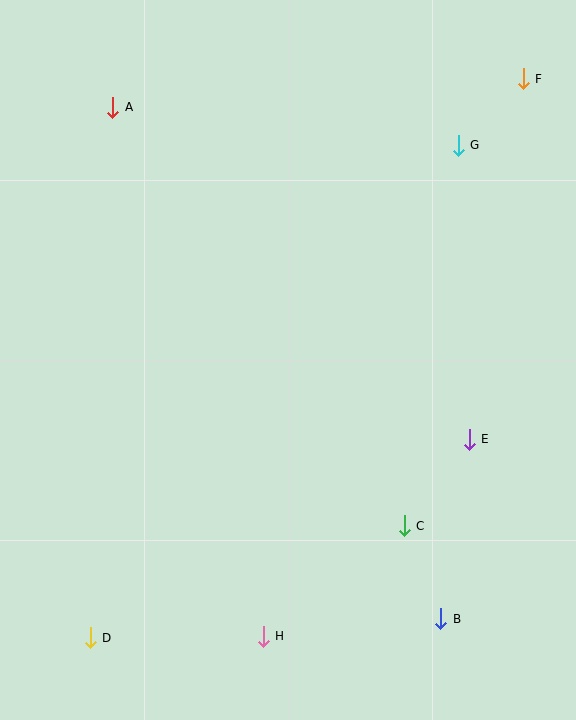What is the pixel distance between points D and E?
The distance between D and E is 428 pixels.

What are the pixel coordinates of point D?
Point D is at (90, 638).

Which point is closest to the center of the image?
Point E at (469, 439) is closest to the center.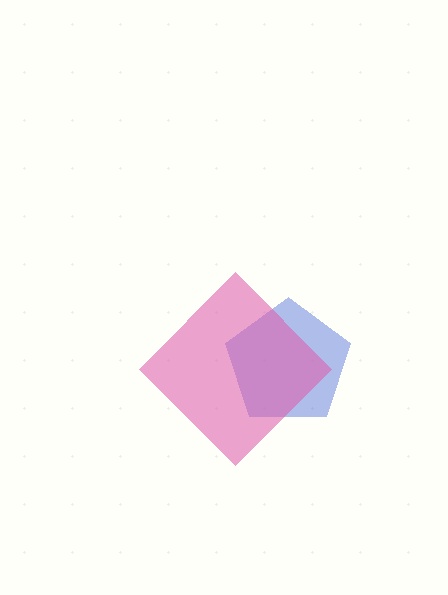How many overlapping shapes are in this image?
There are 2 overlapping shapes in the image.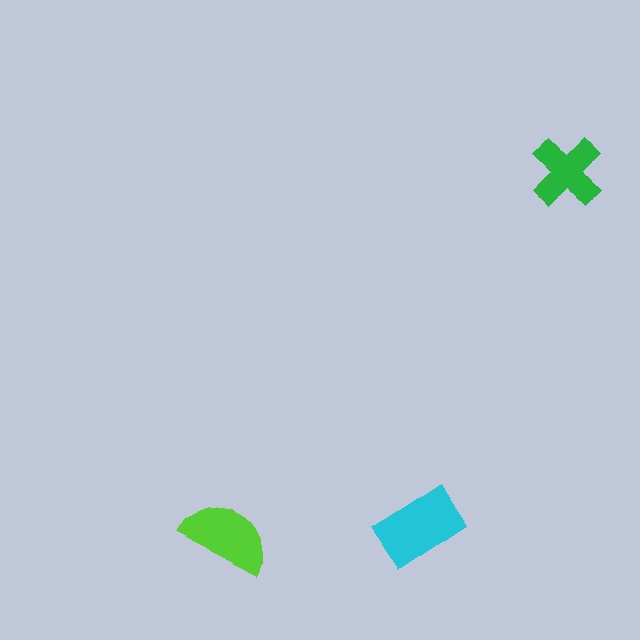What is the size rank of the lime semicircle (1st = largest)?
2nd.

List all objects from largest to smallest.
The cyan rectangle, the lime semicircle, the green cross.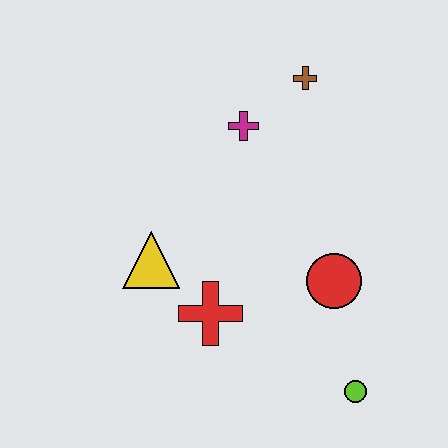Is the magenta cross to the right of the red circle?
No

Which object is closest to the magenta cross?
The brown cross is closest to the magenta cross.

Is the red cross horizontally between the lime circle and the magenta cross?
No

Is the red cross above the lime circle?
Yes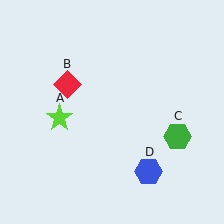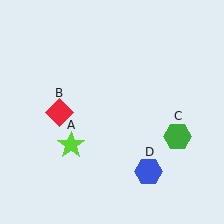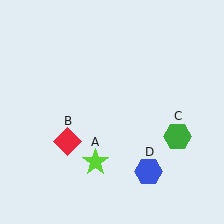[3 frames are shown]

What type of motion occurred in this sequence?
The lime star (object A), red diamond (object B) rotated counterclockwise around the center of the scene.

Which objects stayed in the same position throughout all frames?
Green hexagon (object C) and blue hexagon (object D) remained stationary.